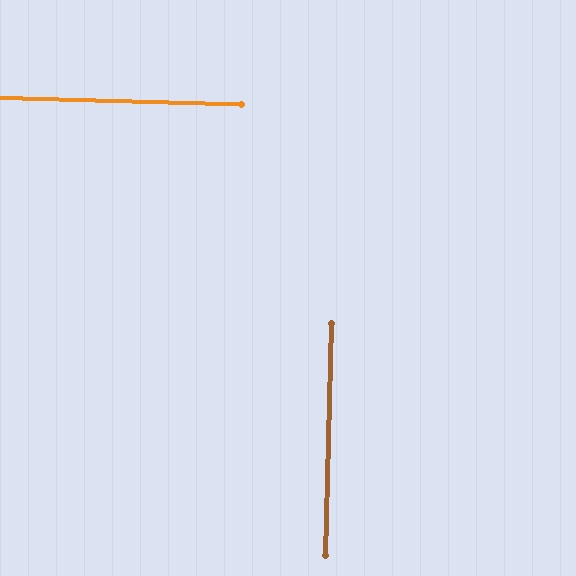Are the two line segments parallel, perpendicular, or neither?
Perpendicular — they meet at approximately 90°.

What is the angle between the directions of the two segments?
Approximately 90 degrees.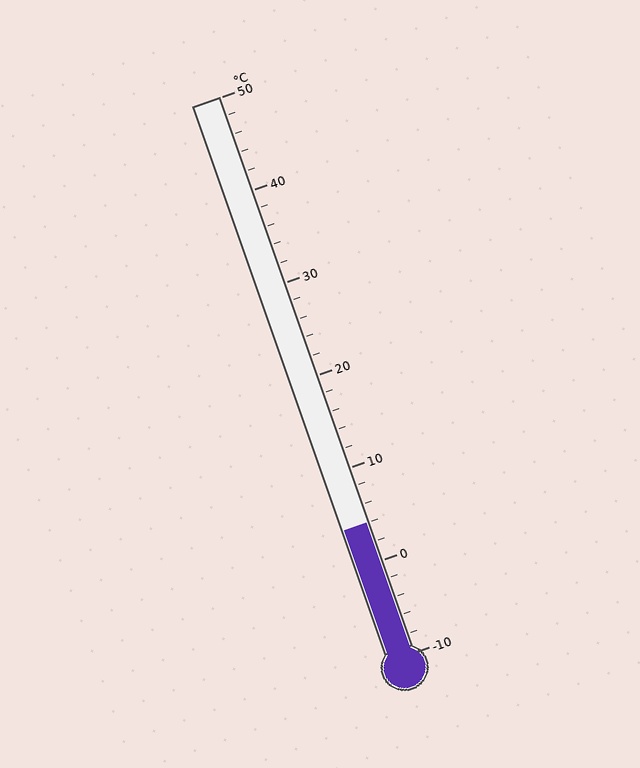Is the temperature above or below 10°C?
The temperature is below 10°C.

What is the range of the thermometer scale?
The thermometer scale ranges from -10°C to 50°C.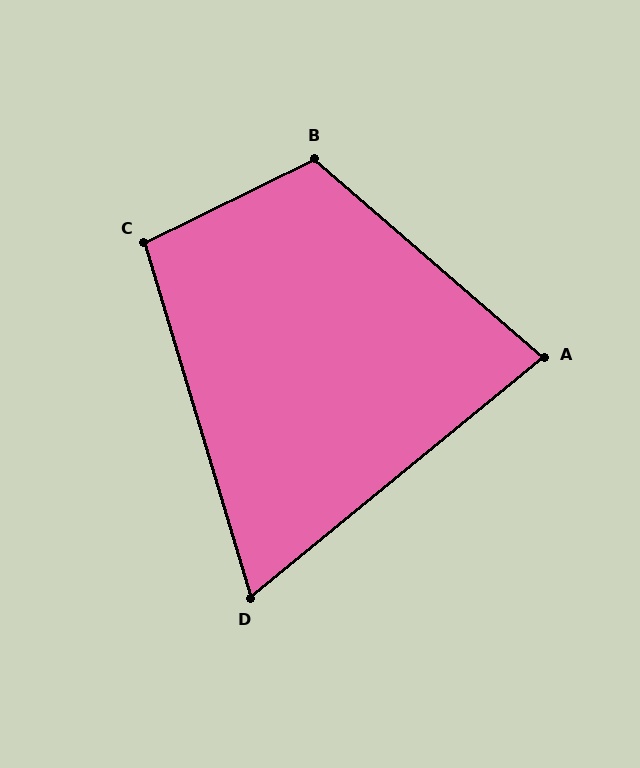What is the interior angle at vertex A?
Approximately 80 degrees (acute).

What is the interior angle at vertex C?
Approximately 100 degrees (obtuse).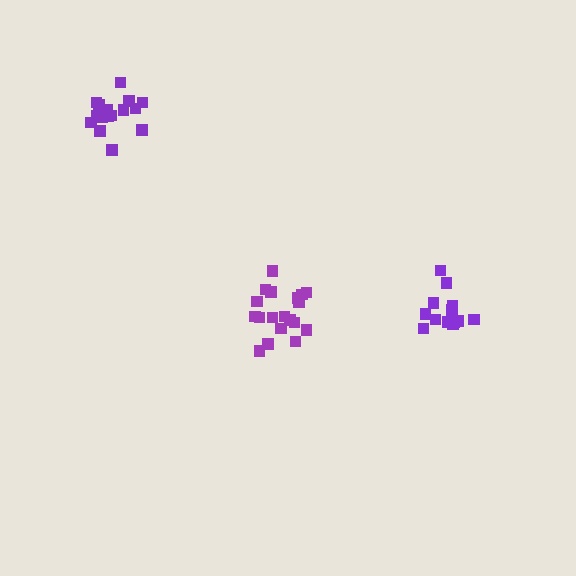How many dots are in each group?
Group 1: 16 dots, Group 2: 19 dots, Group 3: 14 dots (49 total).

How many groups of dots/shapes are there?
There are 3 groups.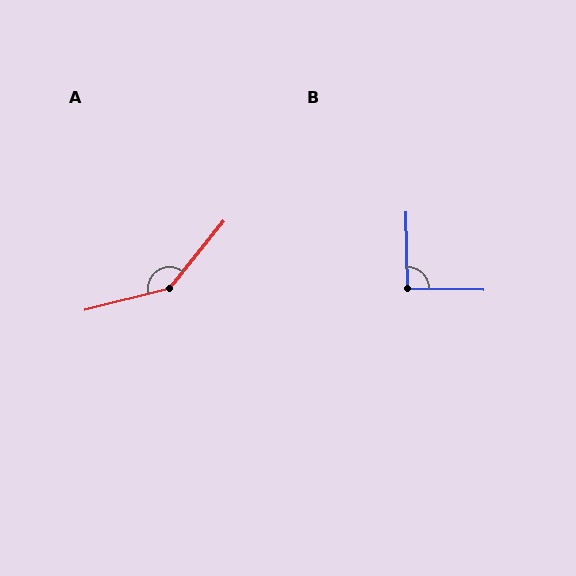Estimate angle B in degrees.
Approximately 92 degrees.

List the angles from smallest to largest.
B (92°), A (143°).